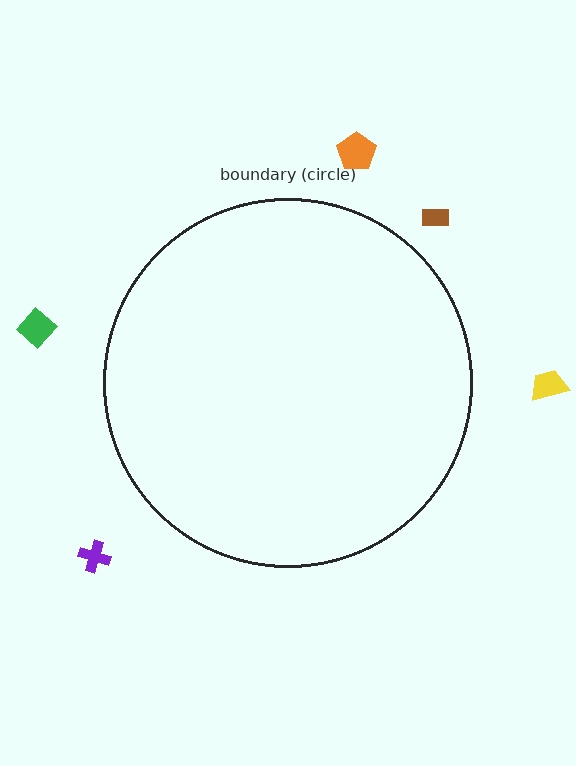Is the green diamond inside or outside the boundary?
Outside.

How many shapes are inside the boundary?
0 inside, 5 outside.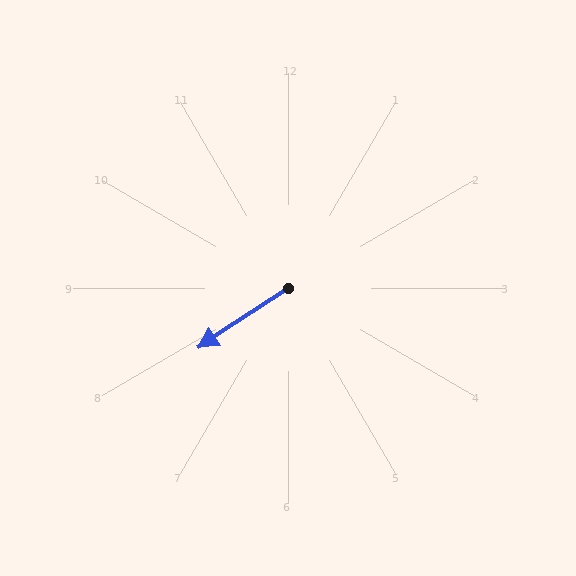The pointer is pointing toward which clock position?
Roughly 8 o'clock.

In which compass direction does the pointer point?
Southwest.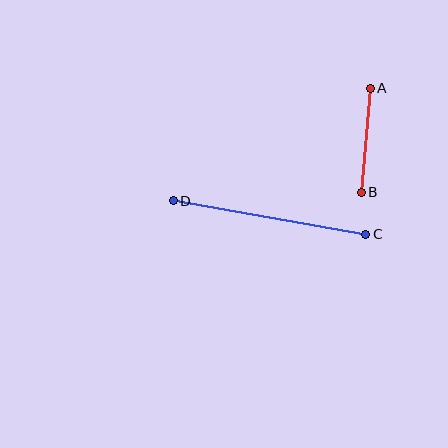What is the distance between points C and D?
The distance is approximately 195 pixels.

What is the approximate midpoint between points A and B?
The midpoint is at approximately (366, 140) pixels.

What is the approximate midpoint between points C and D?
The midpoint is at approximately (270, 218) pixels.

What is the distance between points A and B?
The distance is approximately 104 pixels.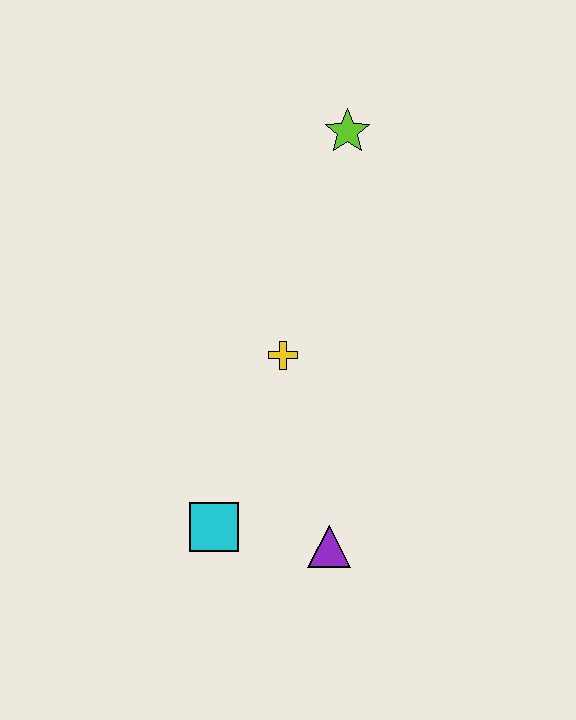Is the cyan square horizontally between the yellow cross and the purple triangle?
No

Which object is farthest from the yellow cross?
The lime star is farthest from the yellow cross.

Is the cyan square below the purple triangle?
No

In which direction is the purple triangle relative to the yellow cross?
The purple triangle is below the yellow cross.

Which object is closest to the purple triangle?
The cyan square is closest to the purple triangle.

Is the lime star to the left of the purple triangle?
No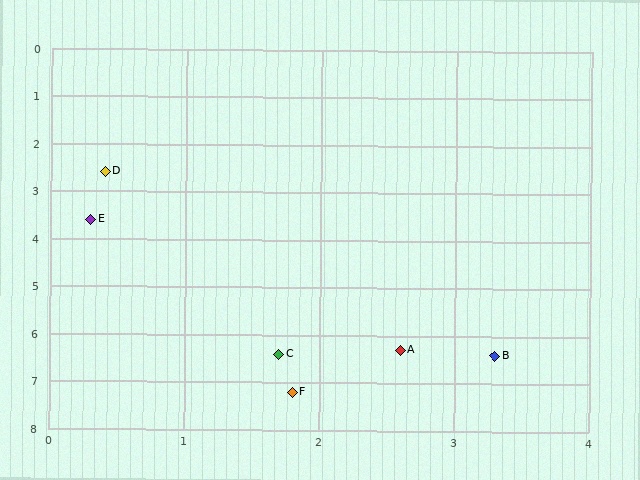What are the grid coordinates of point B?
Point B is at approximately (3.3, 6.4).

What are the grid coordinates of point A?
Point A is at approximately (2.6, 6.3).